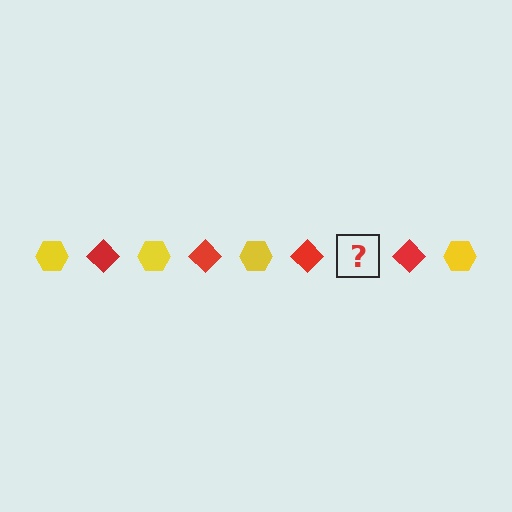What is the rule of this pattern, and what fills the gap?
The rule is that the pattern alternates between yellow hexagon and red diamond. The gap should be filled with a yellow hexagon.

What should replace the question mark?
The question mark should be replaced with a yellow hexagon.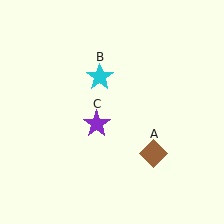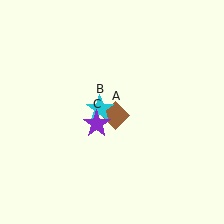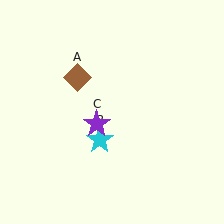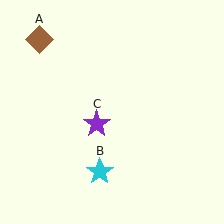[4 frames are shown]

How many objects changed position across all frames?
2 objects changed position: brown diamond (object A), cyan star (object B).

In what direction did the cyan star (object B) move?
The cyan star (object B) moved down.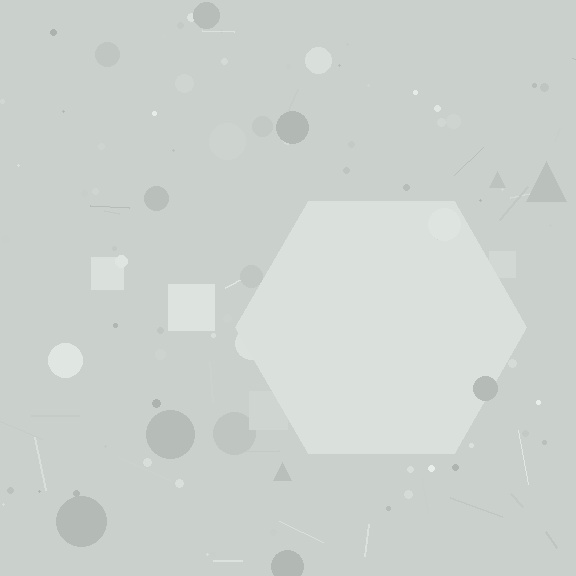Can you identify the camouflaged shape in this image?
The camouflaged shape is a hexagon.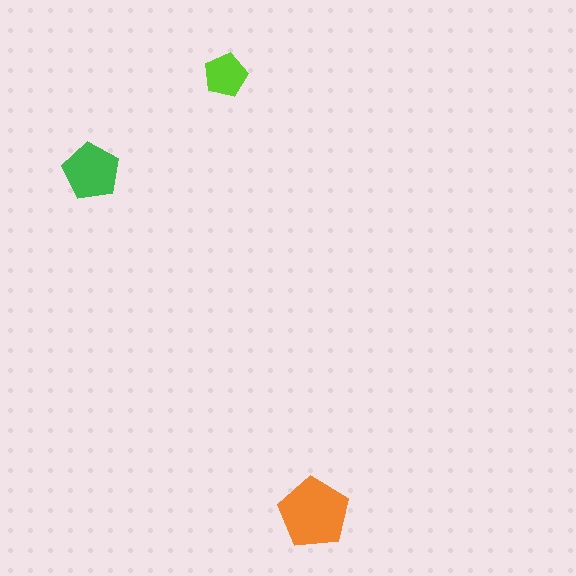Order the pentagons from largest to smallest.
the orange one, the green one, the lime one.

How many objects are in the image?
There are 3 objects in the image.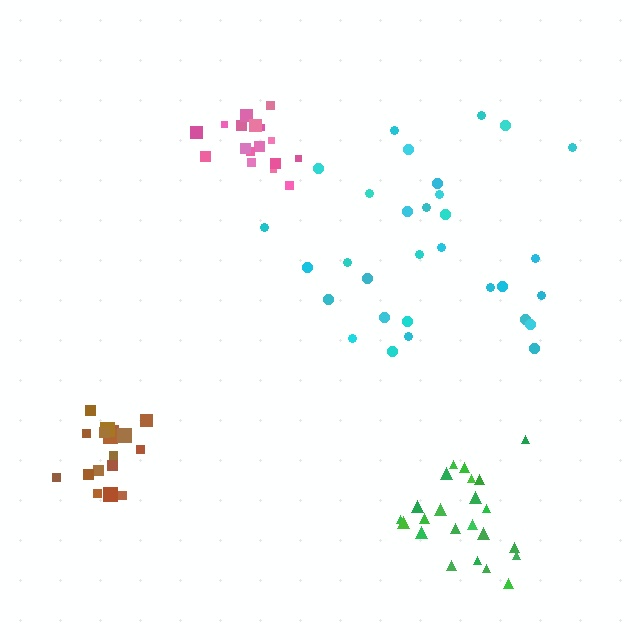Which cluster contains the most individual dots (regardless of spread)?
Cyan (31).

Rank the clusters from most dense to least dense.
brown, green, pink, cyan.